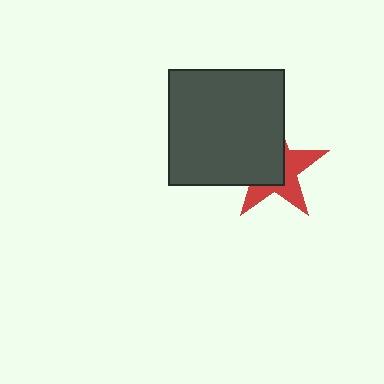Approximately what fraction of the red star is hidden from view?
Roughly 54% of the red star is hidden behind the dark gray square.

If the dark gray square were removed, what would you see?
You would see the complete red star.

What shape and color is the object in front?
The object in front is a dark gray square.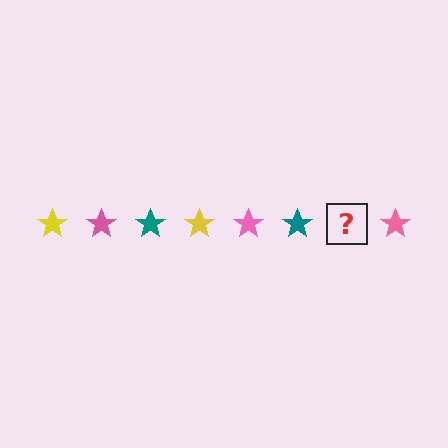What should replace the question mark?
The question mark should be replaced with a yellow star.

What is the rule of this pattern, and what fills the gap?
The rule is that the pattern cycles through yellow, pink, teal stars. The gap should be filled with a yellow star.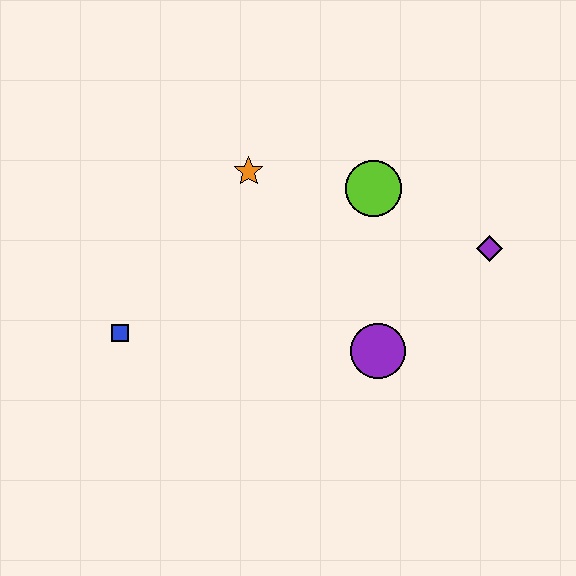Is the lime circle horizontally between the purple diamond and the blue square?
Yes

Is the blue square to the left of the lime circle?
Yes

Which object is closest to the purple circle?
The purple diamond is closest to the purple circle.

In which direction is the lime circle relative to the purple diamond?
The lime circle is to the left of the purple diamond.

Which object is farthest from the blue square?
The purple diamond is farthest from the blue square.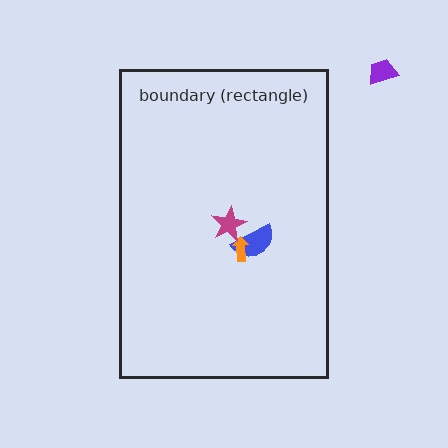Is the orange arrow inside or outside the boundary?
Inside.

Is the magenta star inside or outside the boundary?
Inside.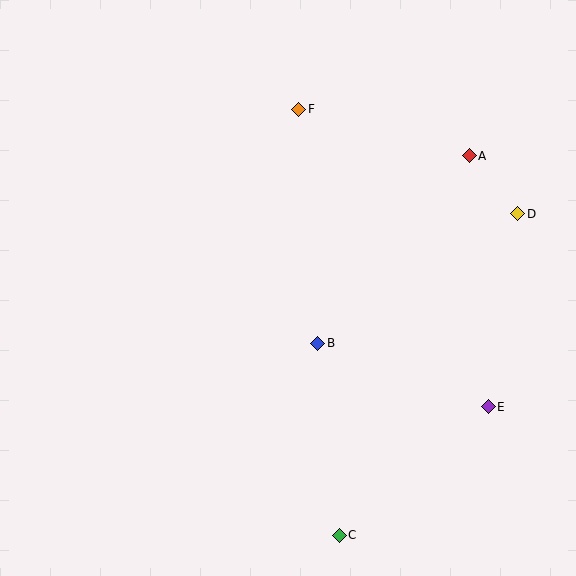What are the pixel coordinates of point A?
Point A is at (469, 156).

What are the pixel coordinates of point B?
Point B is at (318, 343).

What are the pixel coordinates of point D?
Point D is at (518, 214).